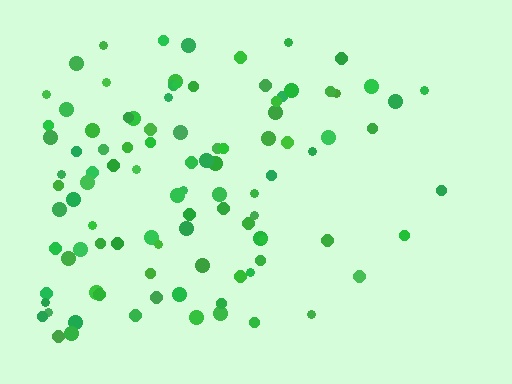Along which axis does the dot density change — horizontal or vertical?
Horizontal.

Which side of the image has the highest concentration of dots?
The left.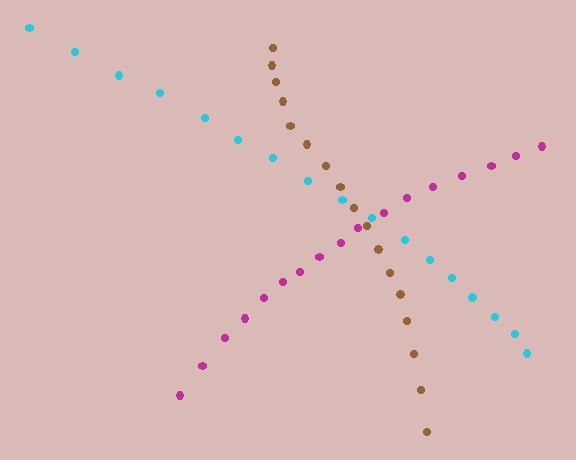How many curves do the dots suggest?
There are 3 distinct paths.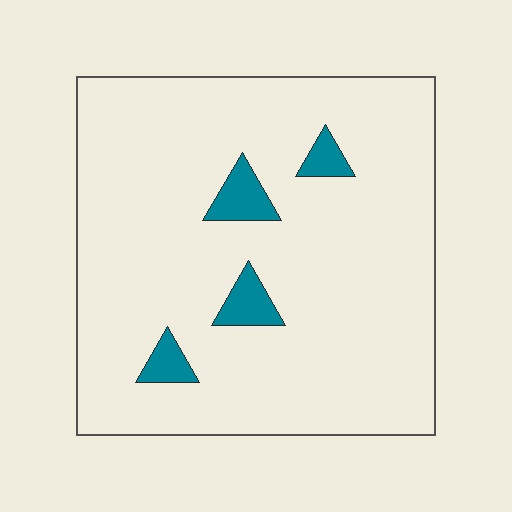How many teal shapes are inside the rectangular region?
4.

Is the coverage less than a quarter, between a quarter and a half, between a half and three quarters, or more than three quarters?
Less than a quarter.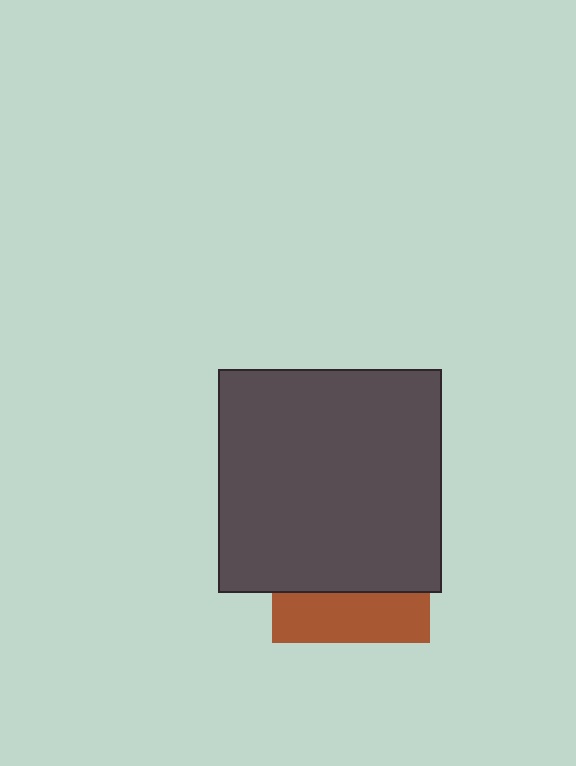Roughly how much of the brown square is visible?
A small part of it is visible (roughly 32%).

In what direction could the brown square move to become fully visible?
The brown square could move down. That would shift it out from behind the dark gray square entirely.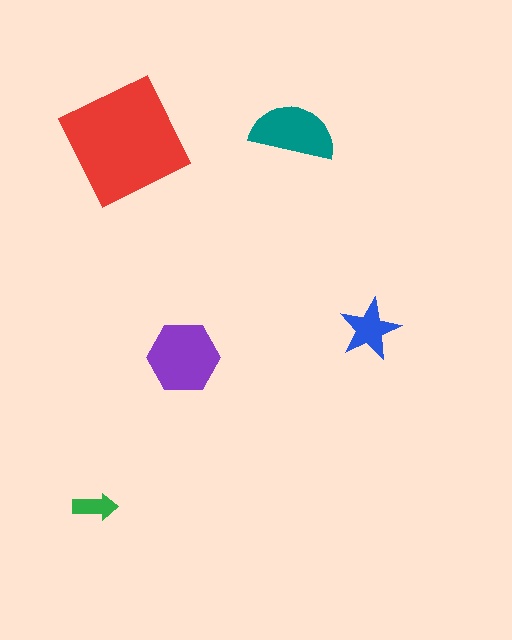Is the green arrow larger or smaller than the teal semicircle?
Smaller.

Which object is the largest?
The red square.